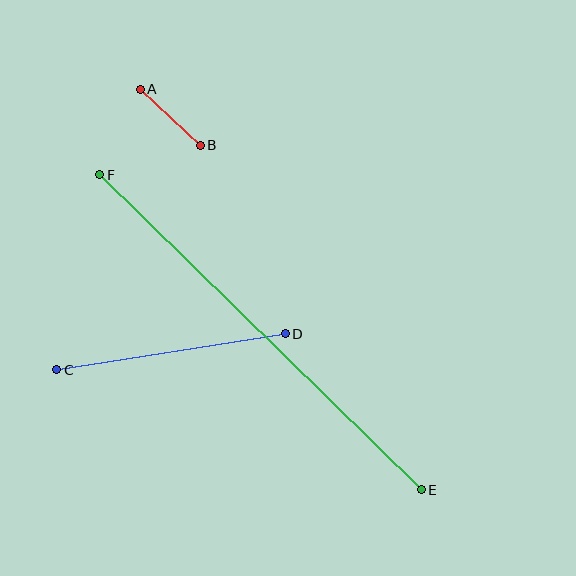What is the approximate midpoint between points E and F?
The midpoint is at approximately (260, 332) pixels.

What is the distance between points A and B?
The distance is approximately 82 pixels.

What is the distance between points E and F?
The distance is approximately 450 pixels.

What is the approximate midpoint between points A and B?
The midpoint is at approximately (170, 117) pixels.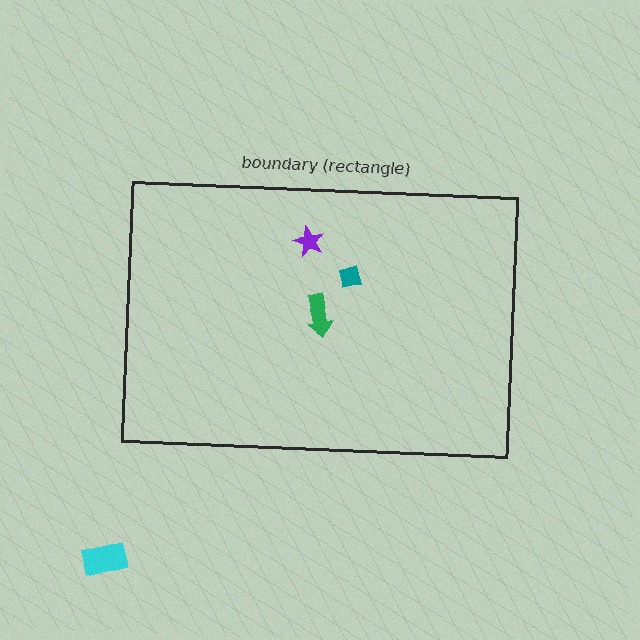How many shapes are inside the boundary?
3 inside, 1 outside.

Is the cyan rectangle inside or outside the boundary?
Outside.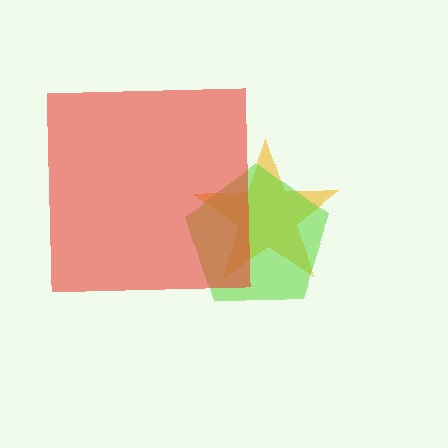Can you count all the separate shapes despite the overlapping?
Yes, there are 3 separate shapes.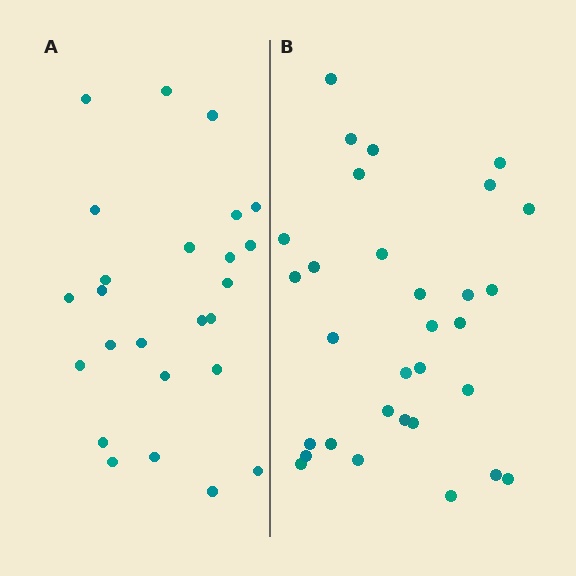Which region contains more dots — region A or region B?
Region B (the right region) has more dots.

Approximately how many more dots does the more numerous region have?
Region B has about 6 more dots than region A.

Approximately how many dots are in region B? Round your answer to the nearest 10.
About 30 dots. (The exact count is 31, which rounds to 30.)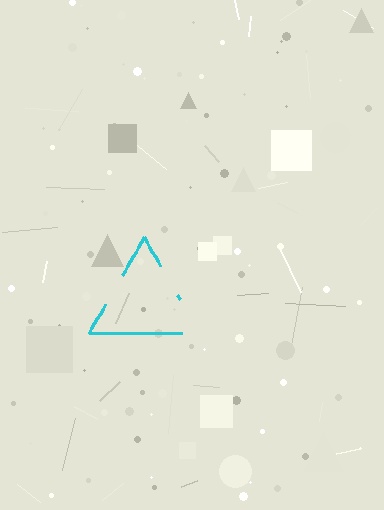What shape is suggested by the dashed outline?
The dashed outline suggests a triangle.